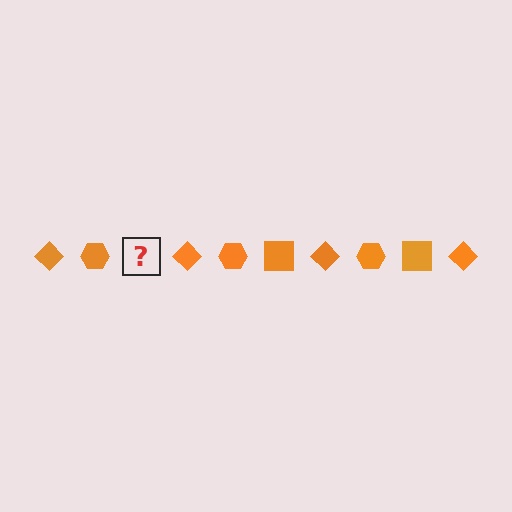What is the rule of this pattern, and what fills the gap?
The rule is that the pattern cycles through diamond, hexagon, square shapes in orange. The gap should be filled with an orange square.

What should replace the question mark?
The question mark should be replaced with an orange square.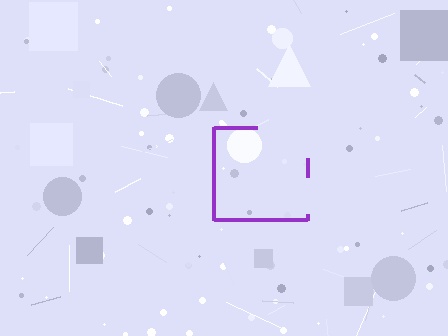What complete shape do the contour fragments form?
The contour fragments form a square.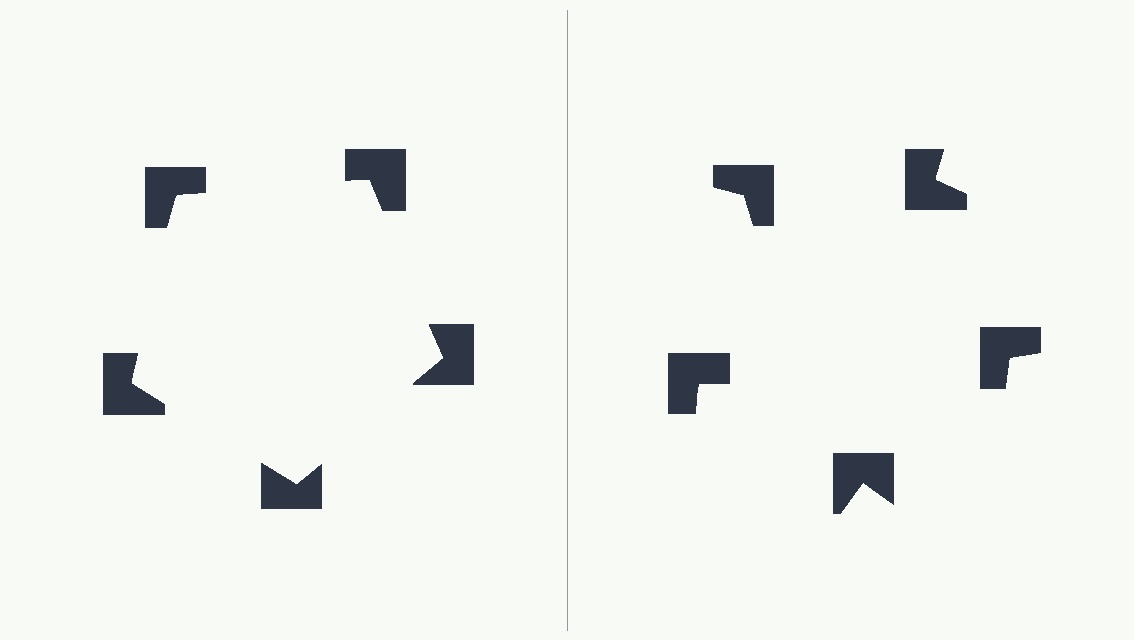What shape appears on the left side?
An illusory pentagon.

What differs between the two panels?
The notched squares are positioned identically on both sides; only the wedge orientations differ. On the left they align to a pentagon; on the right they are misaligned.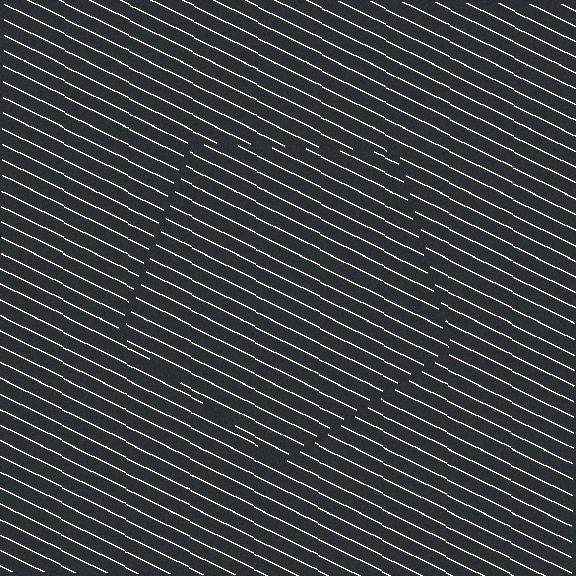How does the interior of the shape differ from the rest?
The interior of the shape contains the same grating, shifted by half a period — the contour is defined by the phase discontinuity where line-ends from the inner and outer gratings abut.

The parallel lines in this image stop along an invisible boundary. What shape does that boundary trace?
An illusory pentagon. The interior of the shape contains the same grating, shifted by half a period — the contour is defined by the phase discontinuity where line-ends from the inner and outer gratings abut.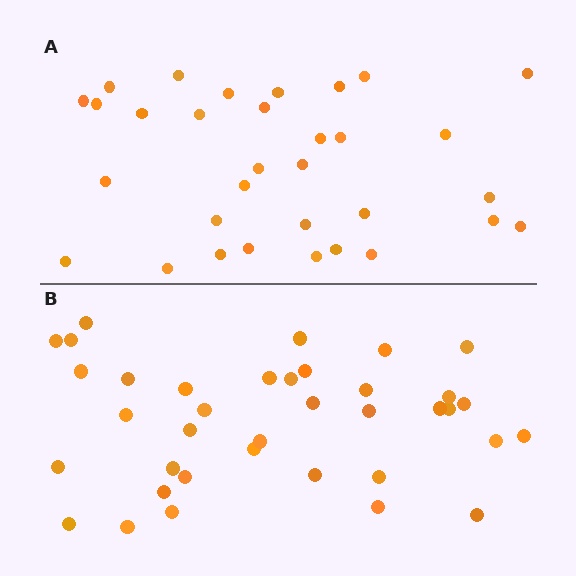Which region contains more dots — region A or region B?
Region B (the bottom region) has more dots.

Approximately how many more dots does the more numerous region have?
Region B has about 5 more dots than region A.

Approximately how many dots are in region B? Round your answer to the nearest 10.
About 40 dots. (The exact count is 37, which rounds to 40.)